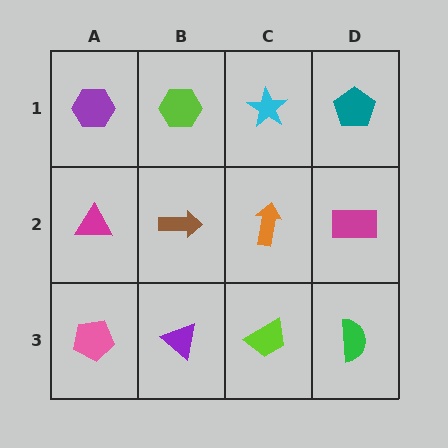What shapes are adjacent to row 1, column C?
An orange arrow (row 2, column C), a lime hexagon (row 1, column B), a teal pentagon (row 1, column D).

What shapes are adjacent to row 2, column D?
A teal pentagon (row 1, column D), a green semicircle (row 3, column D), an orange arrow (row 2, column C).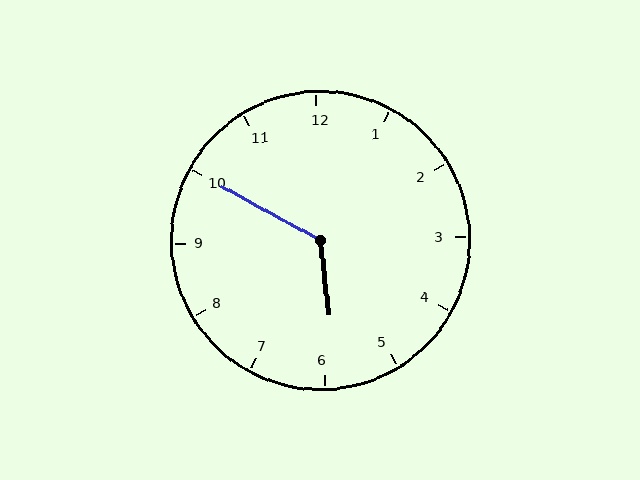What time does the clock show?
5:50.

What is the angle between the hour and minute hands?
Approximately 125 degrees.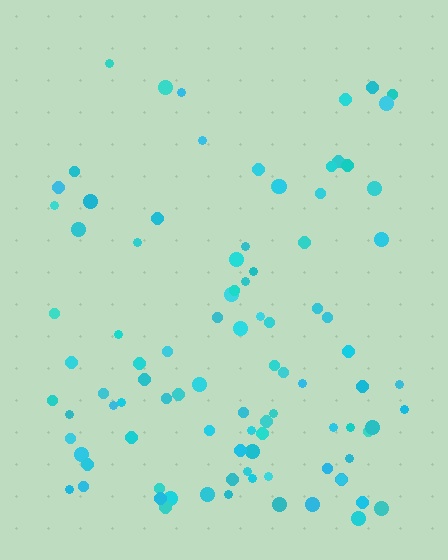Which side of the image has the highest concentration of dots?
The bottom.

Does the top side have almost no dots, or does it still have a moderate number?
Still a moderate number, just noticeably fewer than the bottom.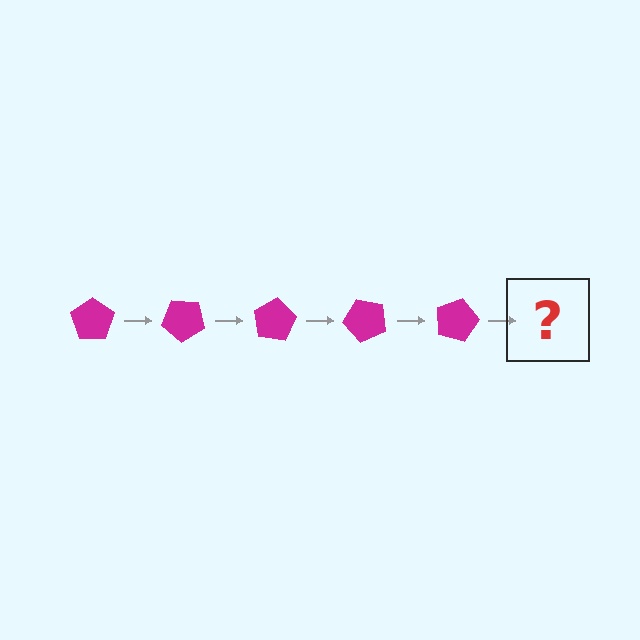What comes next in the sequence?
The next element should be a magenta pentagon rotated 200 degrees.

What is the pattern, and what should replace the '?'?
The pattern is that the pentagon rotates 40 degrees each step. The '?' should be a magenta pentagon rotated 200 degrees.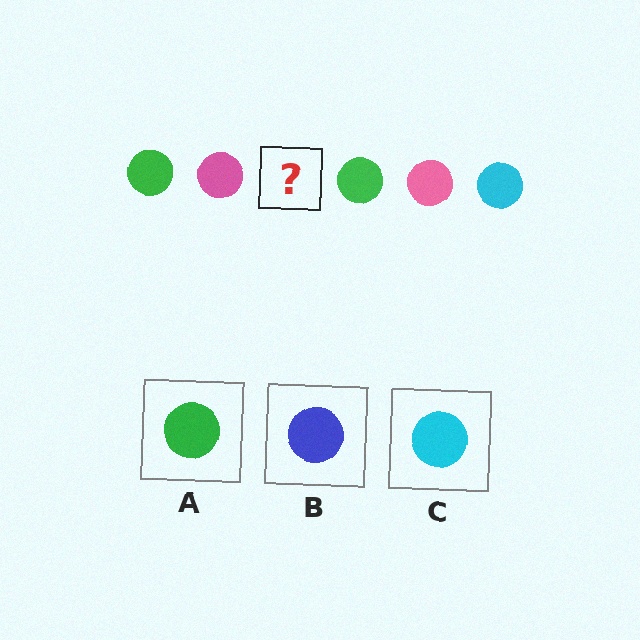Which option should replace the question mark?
Option C.